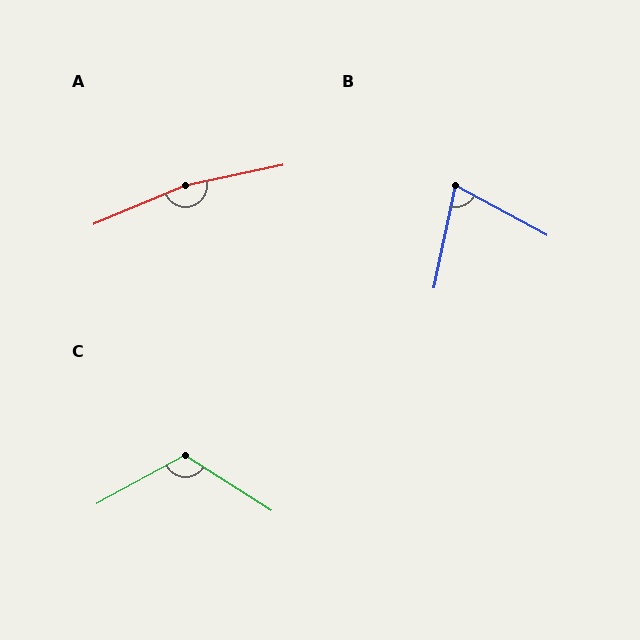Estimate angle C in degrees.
Approximately 119 degrees.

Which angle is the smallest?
B, at approximately 73 degrees.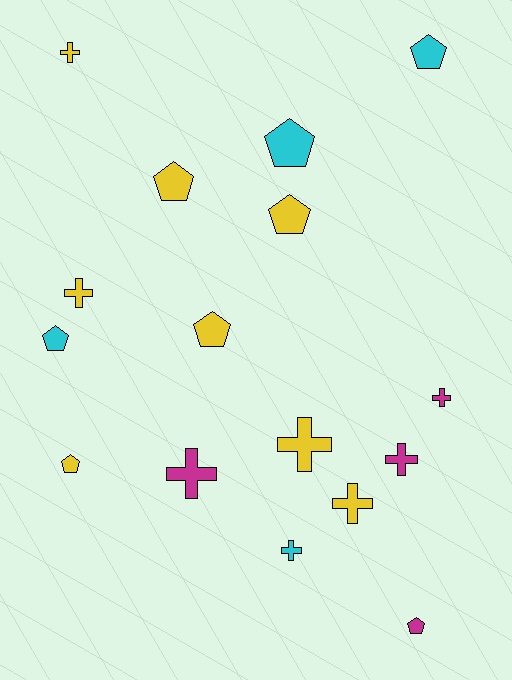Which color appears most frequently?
Yellow, with 8 objects.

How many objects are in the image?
There are 16 objects.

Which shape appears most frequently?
Pentagon, with 8 objects.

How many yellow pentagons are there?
There are 4 yellow pentagons.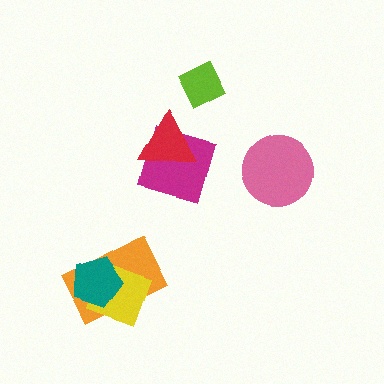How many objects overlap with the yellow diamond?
2 objects overlap with the yellow diamond.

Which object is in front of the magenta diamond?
The red triangle is in front of the magenta diamond.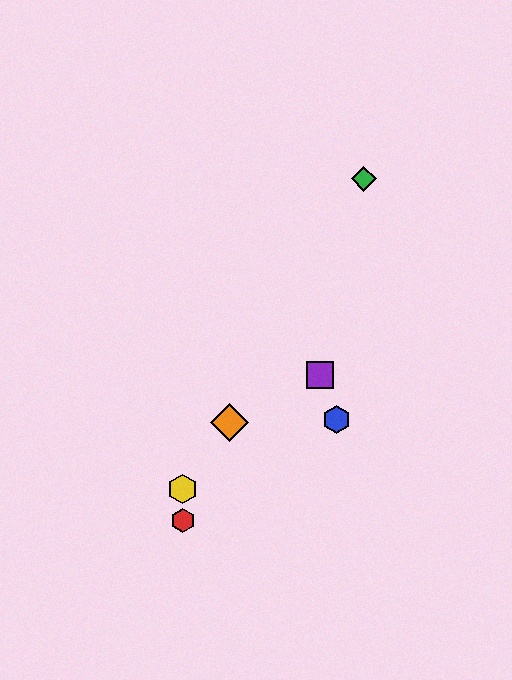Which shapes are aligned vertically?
The red hexagon, the yellow hexagon are aligned vertically.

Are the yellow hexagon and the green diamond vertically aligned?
No, the yellow hexagon is at x≈183 and the green diamond is at x≈364.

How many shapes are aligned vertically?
2 shapes (the red hexagon, the yellow hexagon) are aligned vertically.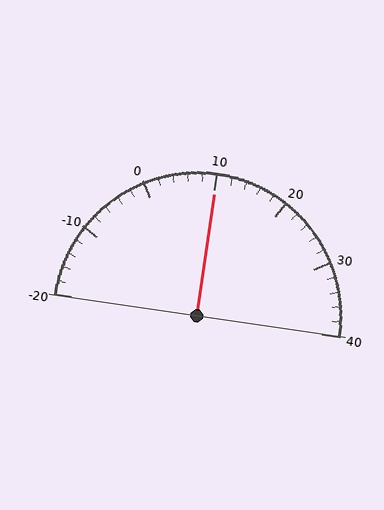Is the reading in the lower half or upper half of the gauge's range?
The reading is in the upper half of the range (-20 to 40).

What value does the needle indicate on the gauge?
The needle indicates approximately 10.